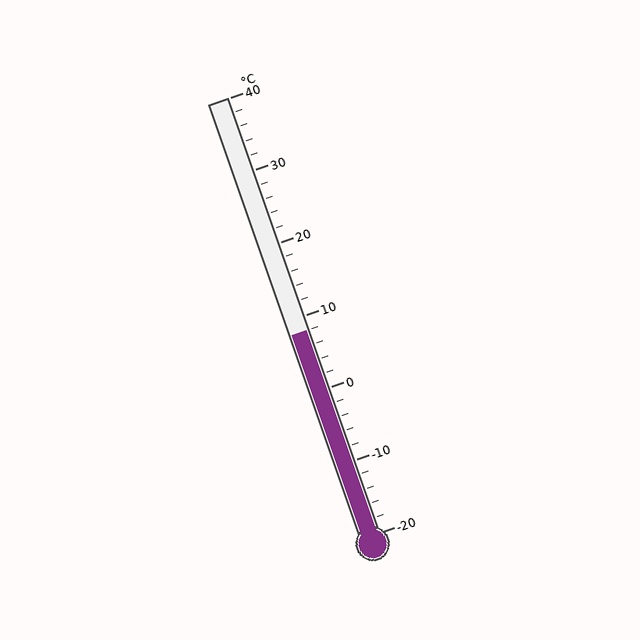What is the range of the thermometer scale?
The thermometer scale ranges from -20°C to 40°C.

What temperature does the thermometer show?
The thermometer shows approximately 8°C.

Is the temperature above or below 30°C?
The temperature is below 30°C.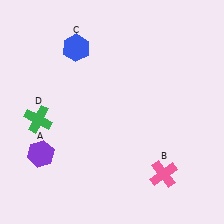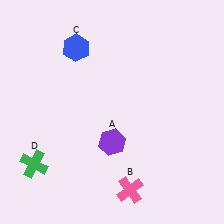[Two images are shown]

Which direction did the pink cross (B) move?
The pink cross (B) moved left.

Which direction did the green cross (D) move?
The green cross (D) moved down.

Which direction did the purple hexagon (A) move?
The purple hexagon (A) moved right.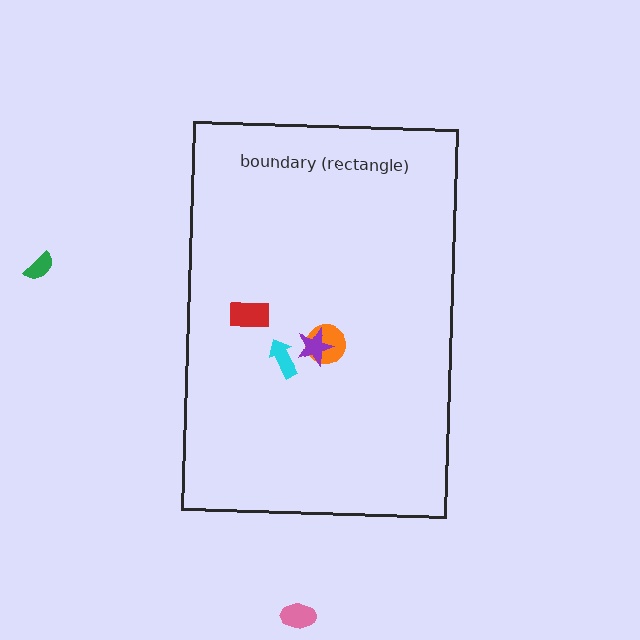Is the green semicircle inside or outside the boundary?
Outside.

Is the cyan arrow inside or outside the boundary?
Inside.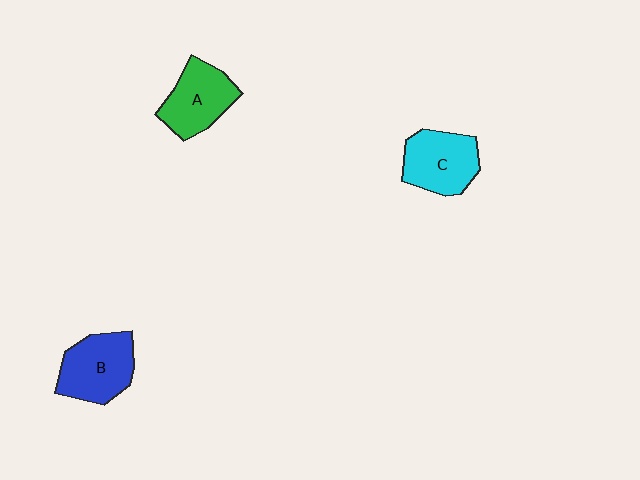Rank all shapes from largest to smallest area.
From largest to smallest: B (blue), C (cyan), A (green).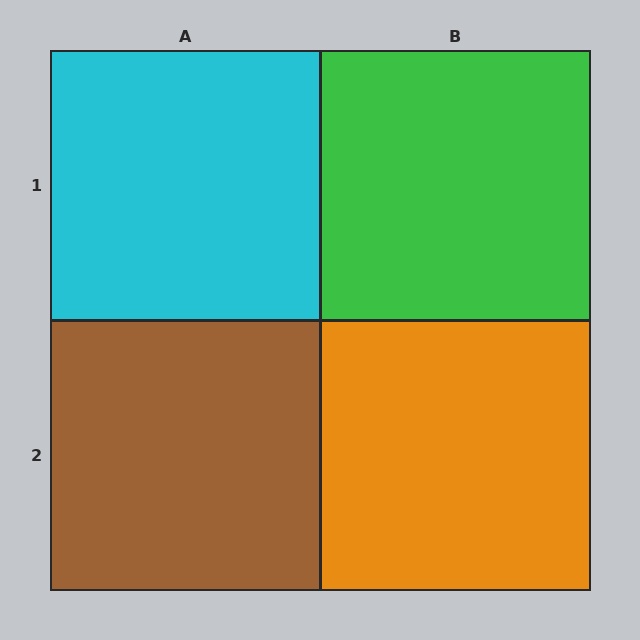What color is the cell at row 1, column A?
Cyan.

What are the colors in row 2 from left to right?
Brown, orange.